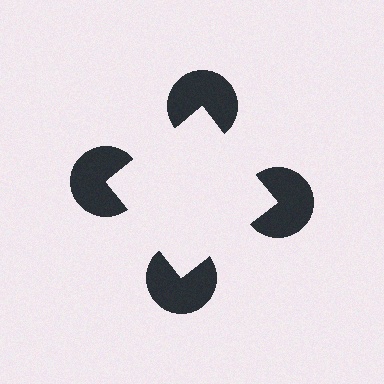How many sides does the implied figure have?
4 sides.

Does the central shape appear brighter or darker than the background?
It typically appears slightly brighter than the background, even though no actual brightness change is drawn.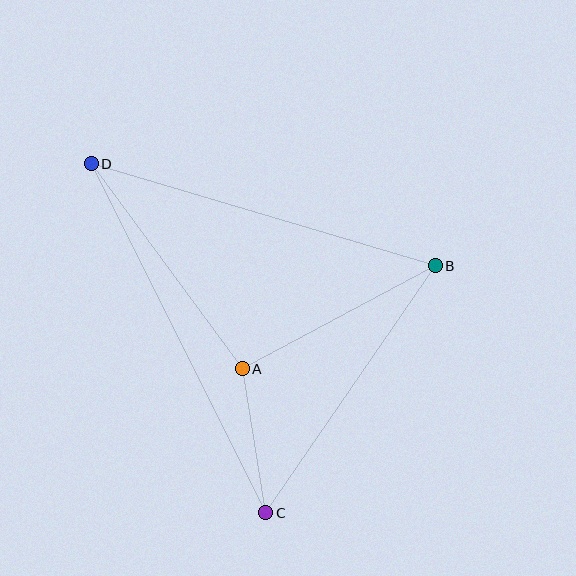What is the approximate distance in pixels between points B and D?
The distance between B and D is approximately 359 pixels.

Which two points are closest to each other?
Points A and C are closest to each other.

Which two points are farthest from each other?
Points C and D are farthest from each other.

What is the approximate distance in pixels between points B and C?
The distance between B and C is approximately 300 pixels.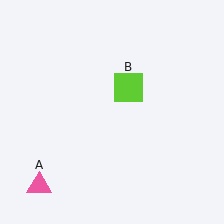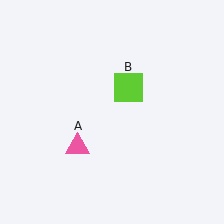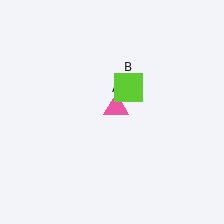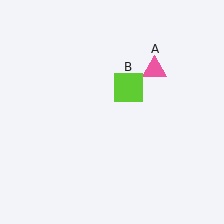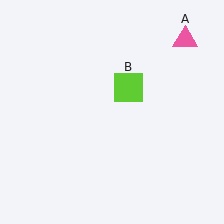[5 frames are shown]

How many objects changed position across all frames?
1 object changed position: pink triangle (object A).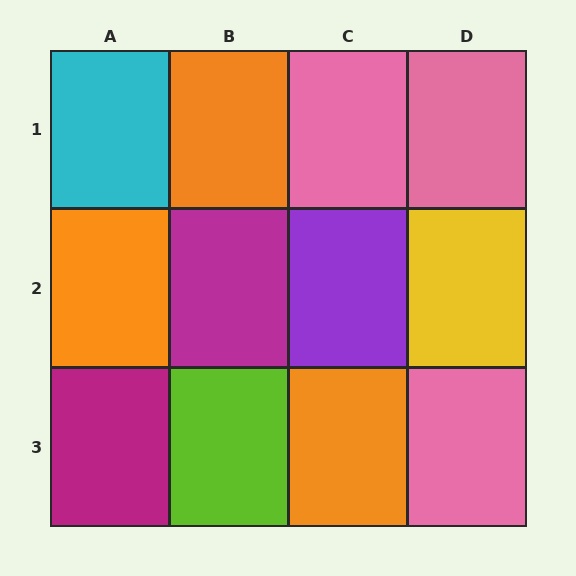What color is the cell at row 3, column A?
Magenta.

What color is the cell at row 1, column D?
Pink.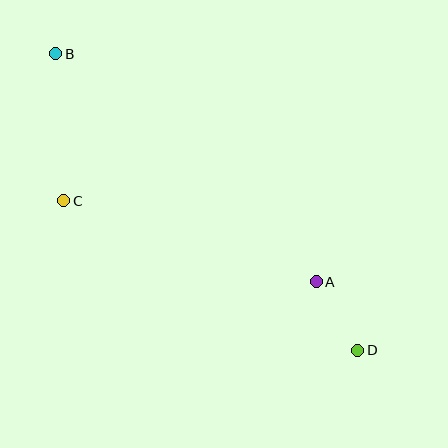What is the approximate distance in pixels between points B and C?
The distance between B and C is approximately 148 pixels.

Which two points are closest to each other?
Points A and D are closest to each other.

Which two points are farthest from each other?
Points B and D are farthest from each other.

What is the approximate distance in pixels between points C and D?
The distance between C and D is approximately 330 pixels.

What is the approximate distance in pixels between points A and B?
The distance between A and B is approximately 346 pixels.